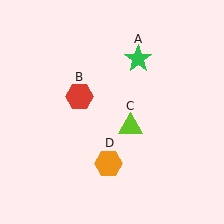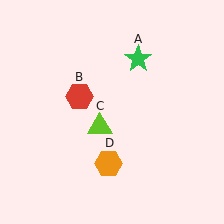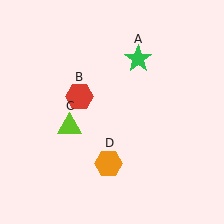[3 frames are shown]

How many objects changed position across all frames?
1 object changed position: lime triangle (object C).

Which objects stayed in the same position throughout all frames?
Green star (object A) and red hexagon (object B) and orange hexagon (object D) remained stationary.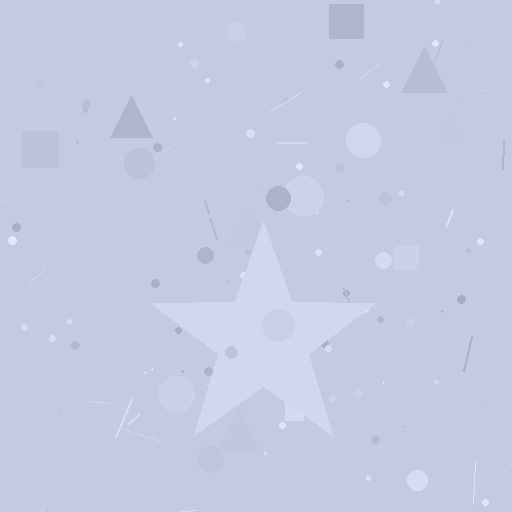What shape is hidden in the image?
A star is hidden in the image.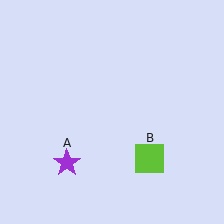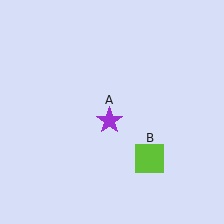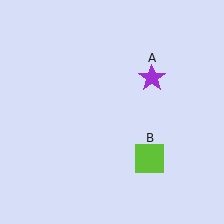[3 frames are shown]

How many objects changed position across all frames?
1 object changed position: purple star (object A).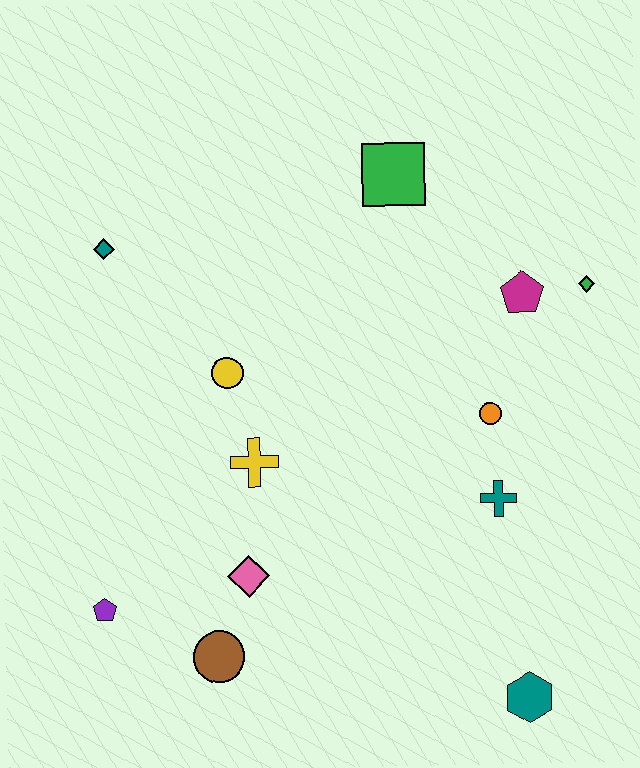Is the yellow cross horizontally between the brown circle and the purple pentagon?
No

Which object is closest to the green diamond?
The magenta pentagon is closest to the green diamond.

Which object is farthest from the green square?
The teal hexagon is farthest from the green square.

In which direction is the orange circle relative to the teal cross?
The orange circle is above the teal cross.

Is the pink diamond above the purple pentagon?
Yes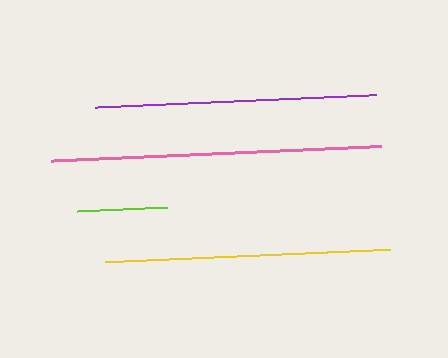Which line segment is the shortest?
The lime line is the shortest at approximately 91 pixels.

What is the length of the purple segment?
The purple segment is approximately 282 pixels long.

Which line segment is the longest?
The pink line is the longest at approximately 330 pixels.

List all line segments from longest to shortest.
From longest to shortest: pink, yellow, purple, lime.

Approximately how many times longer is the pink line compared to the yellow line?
The pink line is approximately 1.2 times the length of the yellow line.